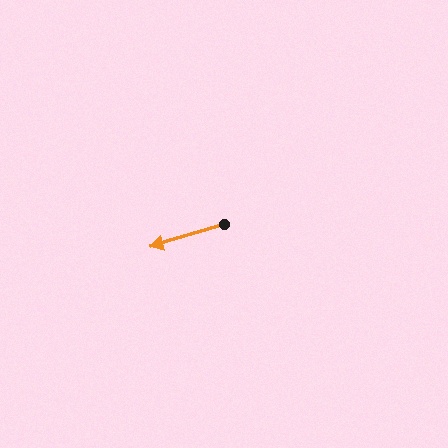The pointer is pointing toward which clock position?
Roughly 8 o'clock.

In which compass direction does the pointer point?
West.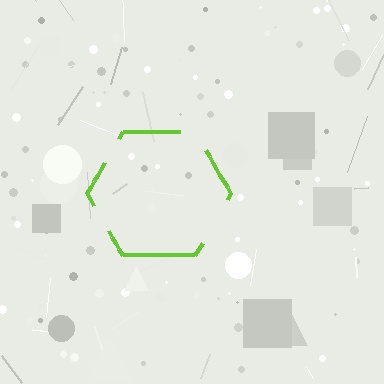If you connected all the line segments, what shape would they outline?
They would outline a hexagon.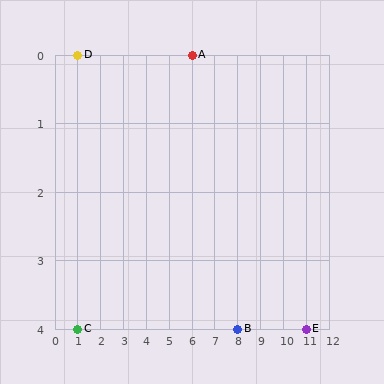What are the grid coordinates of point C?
Point C is at grid coordinates (1, 4).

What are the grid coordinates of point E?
Point E is at grid coordinates (11, 4).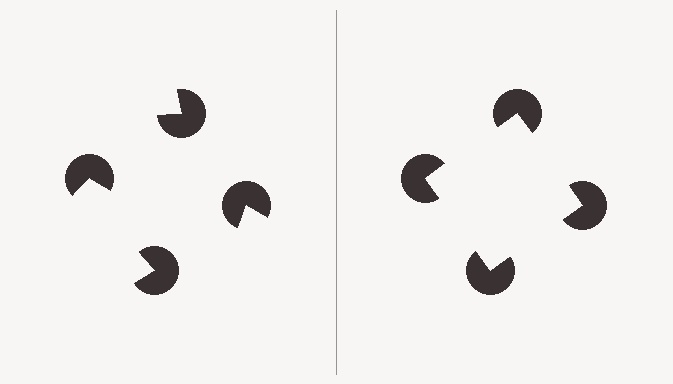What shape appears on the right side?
An illusory square.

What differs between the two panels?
The pac-man discs are positioned identically on both sides; only the wedge orientations differ. On the right they align to a square; on the left they are misaligned.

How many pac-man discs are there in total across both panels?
8 — 4 on each side.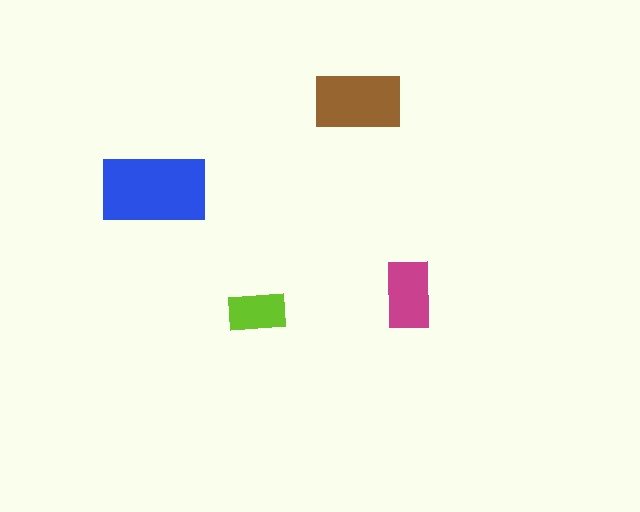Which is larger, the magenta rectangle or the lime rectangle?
The magenta one.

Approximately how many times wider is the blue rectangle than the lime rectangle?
About 2 times wider.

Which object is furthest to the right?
The magenta rectangle is rightmost.